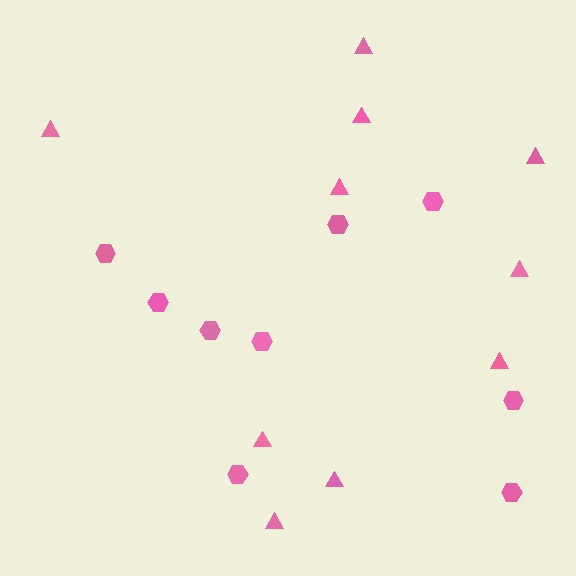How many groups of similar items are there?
There are 2 groups: one group of triangles (10) and one group of hexagons (9).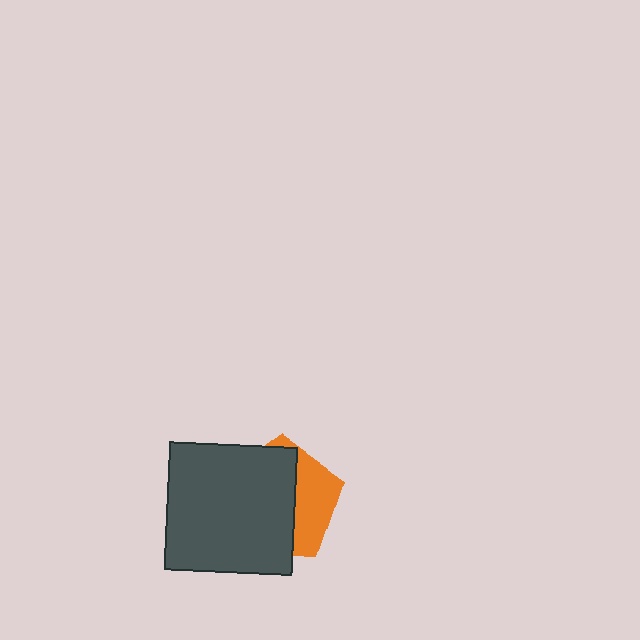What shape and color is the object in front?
The object in front is a dark gray square.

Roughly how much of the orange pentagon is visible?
A small part of it is visible (roughly 35%).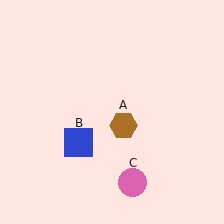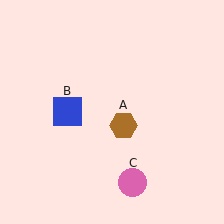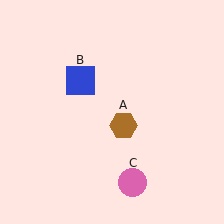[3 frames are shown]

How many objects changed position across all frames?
1 object changed position: blue square (object B).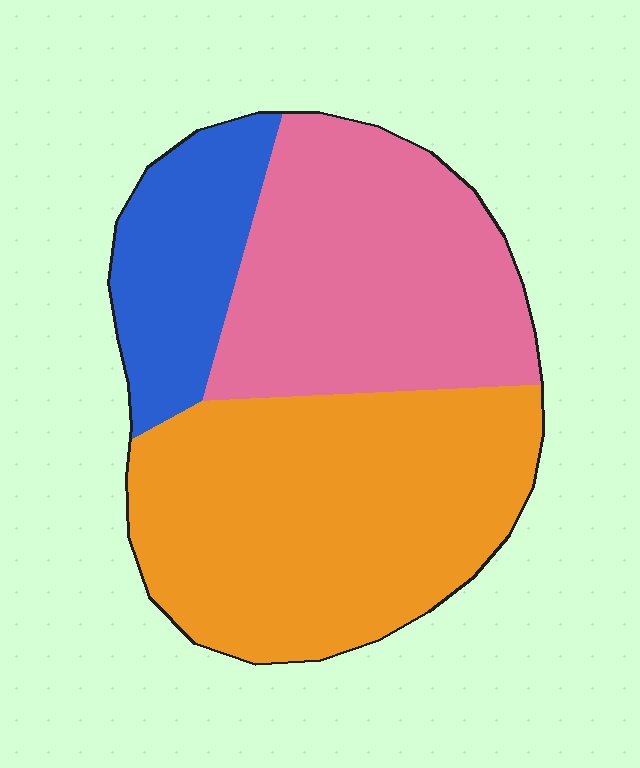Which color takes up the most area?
Orange, at roughly 45%.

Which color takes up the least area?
Blue, at roughly 15%.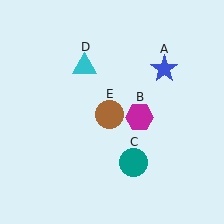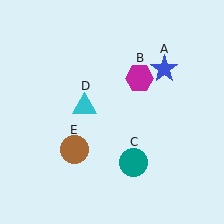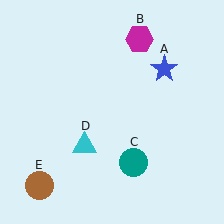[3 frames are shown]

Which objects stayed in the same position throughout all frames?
Blue star (object A) and teal circle (object C) remained stationary.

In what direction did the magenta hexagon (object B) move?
The magenta hexagon (object B) moved up.